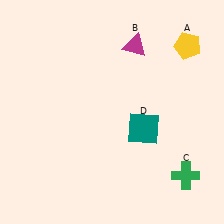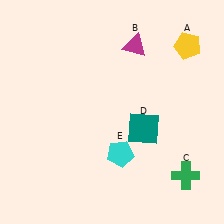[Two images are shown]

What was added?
A cyan pentagon (E) was added in Image 2.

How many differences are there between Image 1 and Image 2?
There is 1 difference between the two images.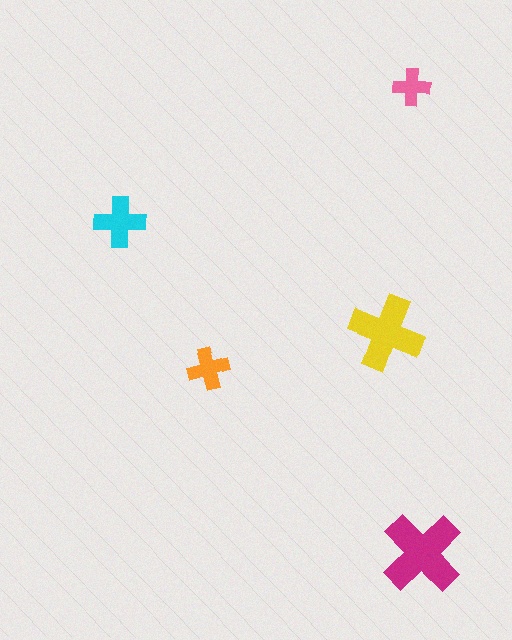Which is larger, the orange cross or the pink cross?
The orange one.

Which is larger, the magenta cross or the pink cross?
The magenta one.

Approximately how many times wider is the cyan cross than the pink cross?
About 1.5 times wider.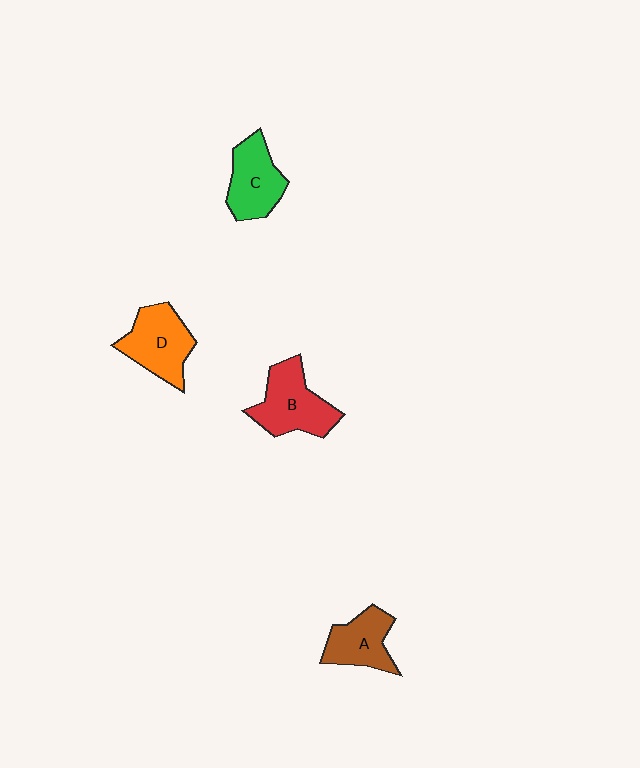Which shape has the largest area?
Shape B (red).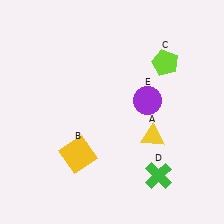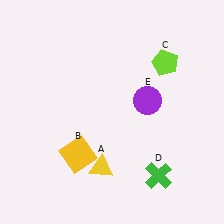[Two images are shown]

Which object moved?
The yellow triangle (A) moved left.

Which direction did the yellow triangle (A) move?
The yellow triangle (A) moved left.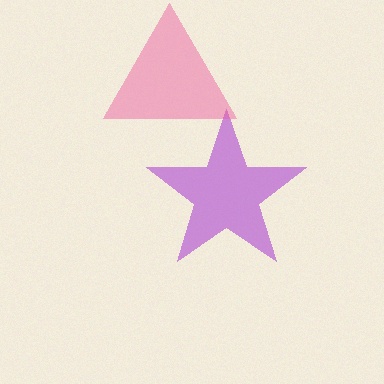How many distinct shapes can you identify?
There are 2 distinct shapes: a purple star, a pink triangle.